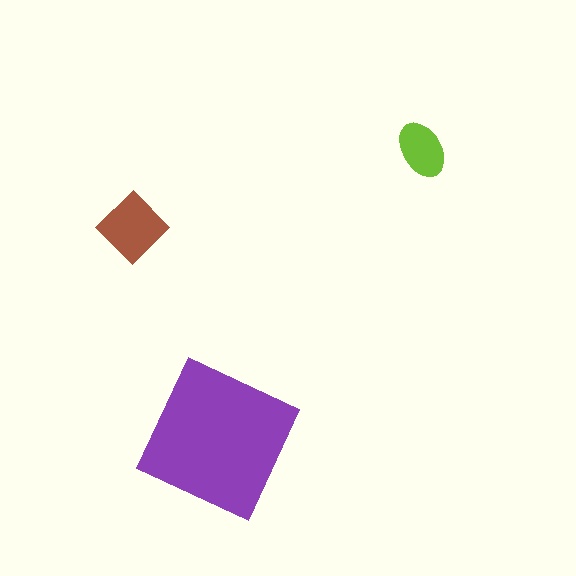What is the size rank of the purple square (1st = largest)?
1st.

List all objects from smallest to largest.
The lime ellipse, the brown diamond, the purple square.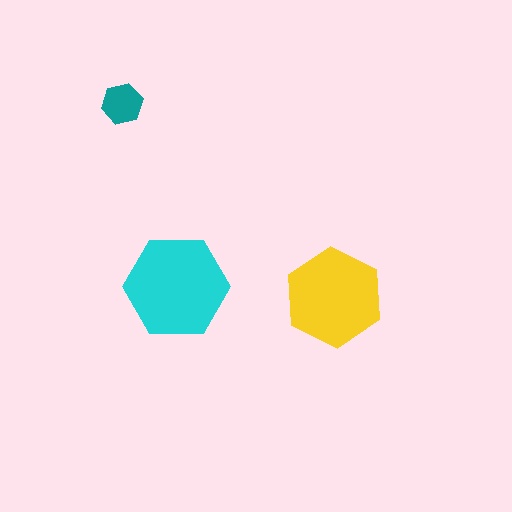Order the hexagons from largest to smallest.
the cyan one, the yellow one, the teal one.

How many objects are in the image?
There are 3 objects in the image.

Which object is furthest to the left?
The teal hexagon is leftmost.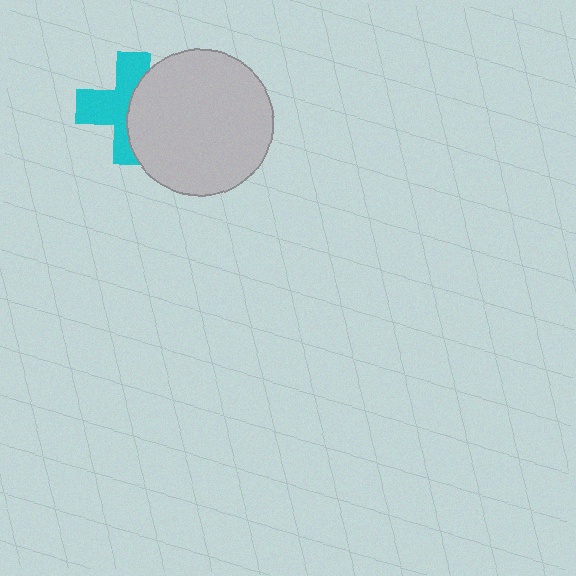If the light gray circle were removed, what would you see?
You would see the complete cyan cross.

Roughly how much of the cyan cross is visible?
About half of it is visible (roughly 56%).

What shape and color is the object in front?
The object in front is a light gray circle.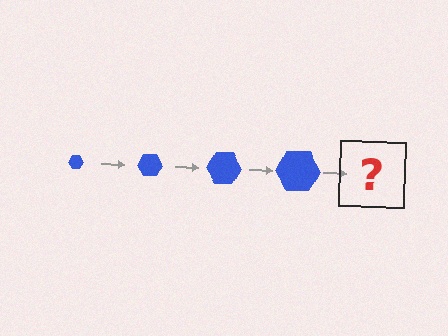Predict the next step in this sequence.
The next step is a blue hexagon, larger than the previous one.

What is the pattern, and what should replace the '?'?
The pattern is that the hexagon gets progressively larger each step. The '?' should be a blue hexagon, larger than the previous one.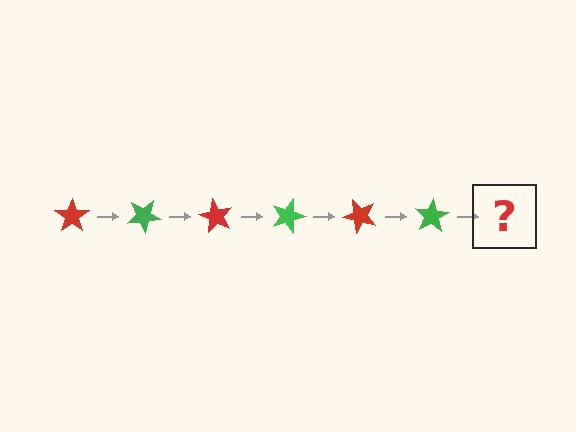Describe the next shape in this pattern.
It should be a red star, rotated 180 degrees from the start.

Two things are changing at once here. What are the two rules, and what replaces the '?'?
The two rules are that it rotates 30 degrees each step and the color cycles through red and green. The '?' should be a red star, rotated 180 degrees from the start.